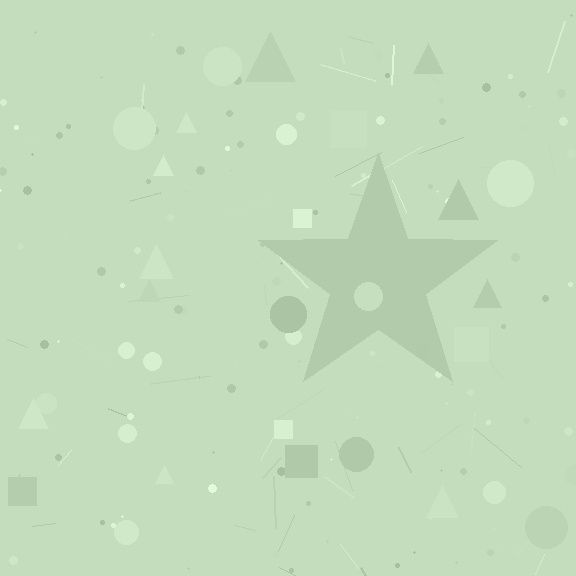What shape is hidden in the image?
A star is hidden in the image.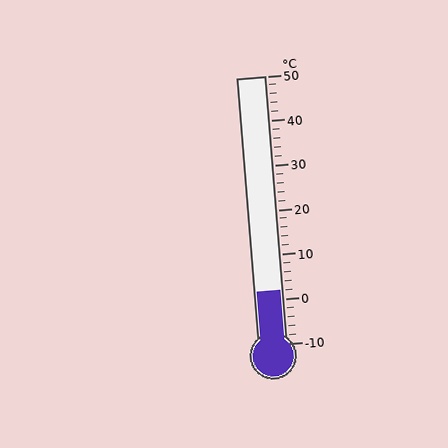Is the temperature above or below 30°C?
The temperature is below 30°C.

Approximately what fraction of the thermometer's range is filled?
The thermometer is filled to approximately 20% of its range.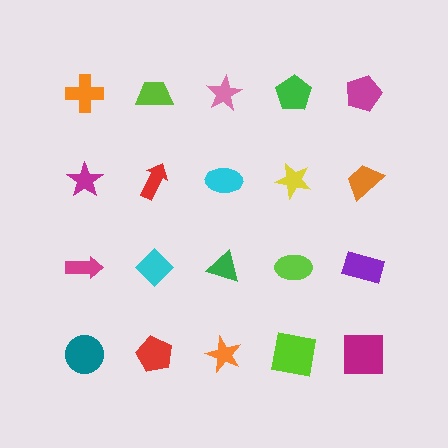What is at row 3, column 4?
A lime ellipse.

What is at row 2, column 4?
A yellow star.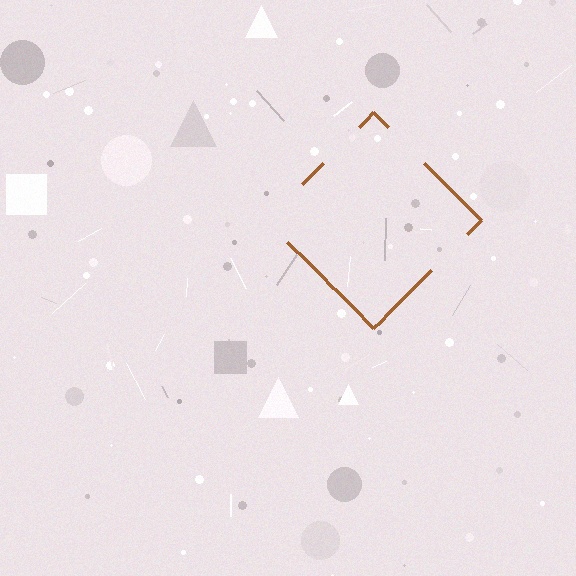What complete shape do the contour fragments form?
The contour fragments form a diamond.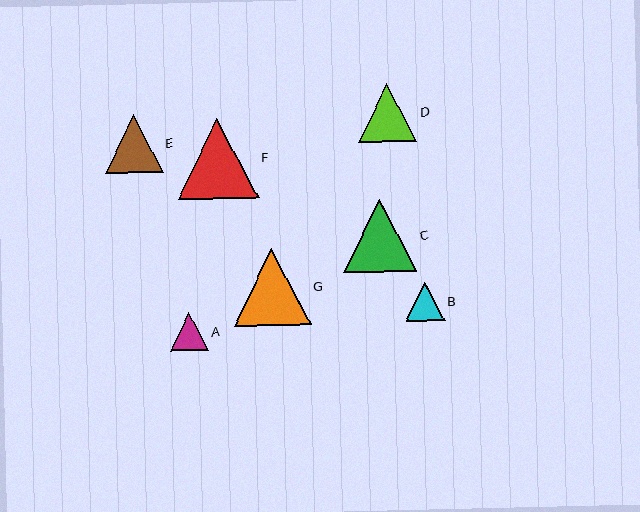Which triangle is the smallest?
Triangle A is the smallest with a size of approximately 38 pixels.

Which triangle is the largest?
Triangle F is the largest with a size of approximately 81 pixels.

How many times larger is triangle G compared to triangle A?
Triangle G is approximately 2.0 times the size of triangle A.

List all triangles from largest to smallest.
From largest to smallest: F, G, C, E, D, B, A.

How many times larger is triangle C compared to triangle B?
Triangle C is approximately 1.9 times the size of triangle B.